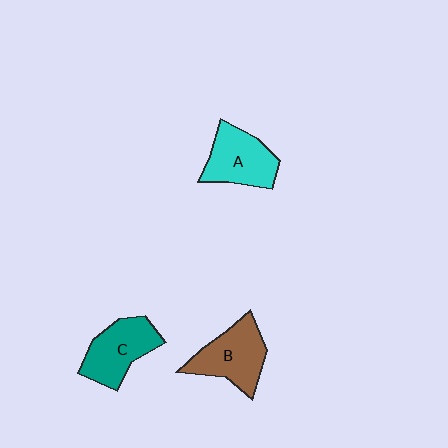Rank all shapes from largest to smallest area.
From largest to smallest: B (brown), C (teal), A (cyan).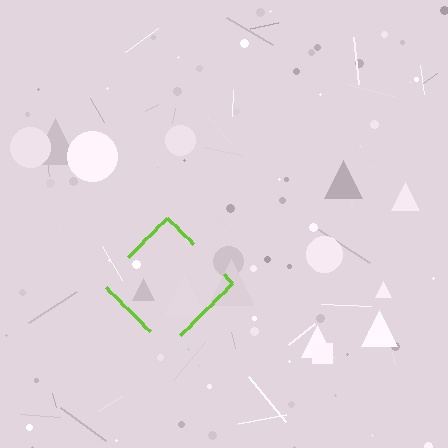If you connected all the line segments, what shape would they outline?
They would outline a diamond.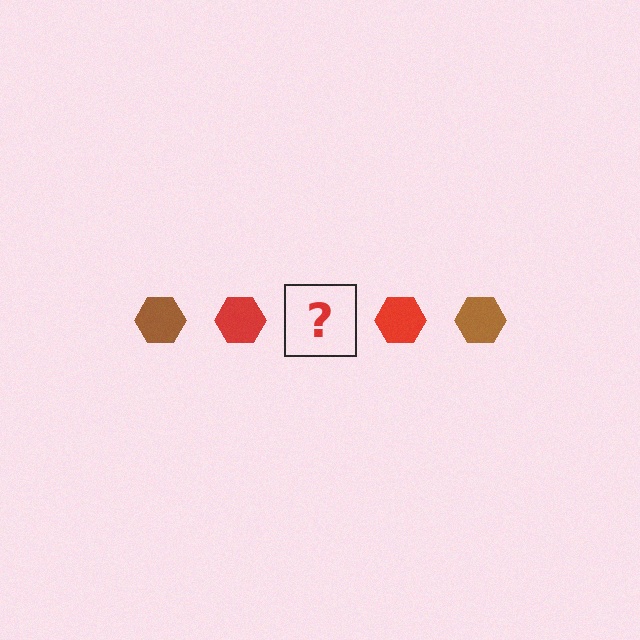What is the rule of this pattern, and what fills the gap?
The rule is that the pattern cycles through brown, red hexagons. The gap should be filled with a brown hexagon.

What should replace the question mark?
The question mark should be replaced with a brown hexagon.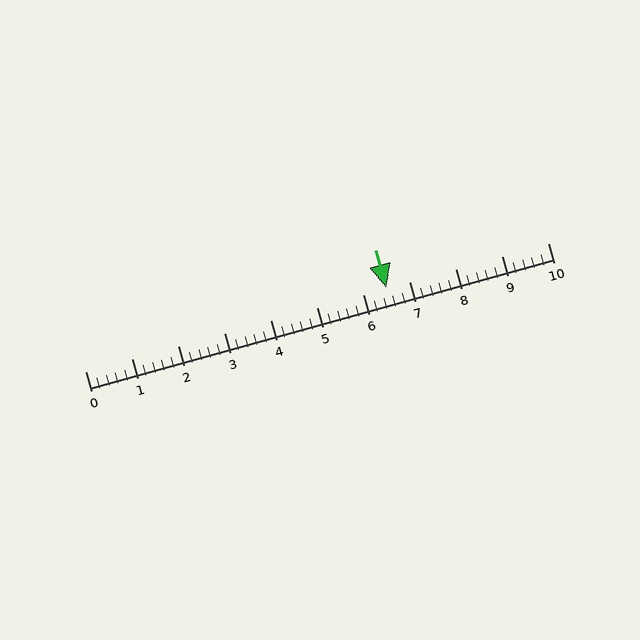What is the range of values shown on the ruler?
The ruler shows values from 0 to 10.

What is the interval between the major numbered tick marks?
The major tick marks are spaced 1 units apart.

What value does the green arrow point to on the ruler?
The green arrow points to approximately 6.5.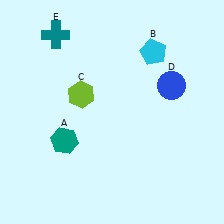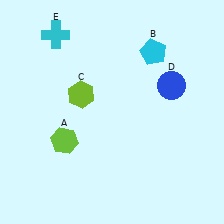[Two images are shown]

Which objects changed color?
A changed from teal to lime. E changed from teal to cyan.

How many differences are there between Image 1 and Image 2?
There are 2 differences between the two images.